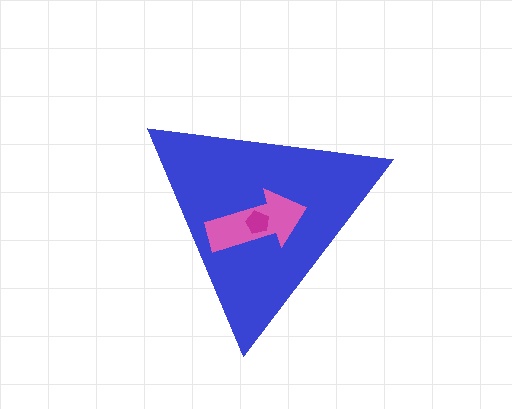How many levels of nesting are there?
3.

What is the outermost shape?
The blue triangle.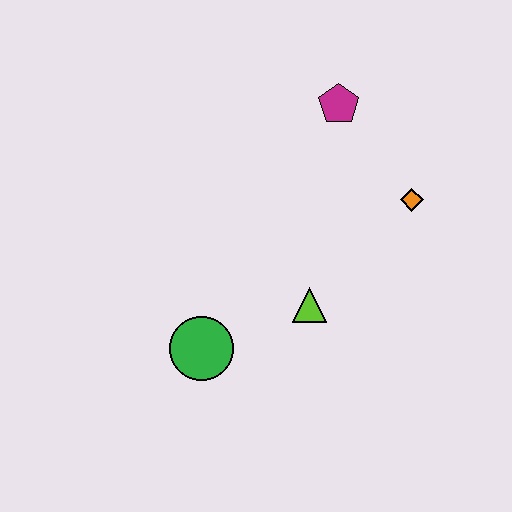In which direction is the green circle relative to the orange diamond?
The green circle is to the left of the orange diamond.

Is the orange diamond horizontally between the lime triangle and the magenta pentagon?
No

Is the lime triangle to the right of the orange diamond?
No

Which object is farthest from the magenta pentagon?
The green circle is farthest from the magenta pentagon.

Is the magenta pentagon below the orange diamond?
No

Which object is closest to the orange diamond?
The magenta pentagon is closest to the orange diamond.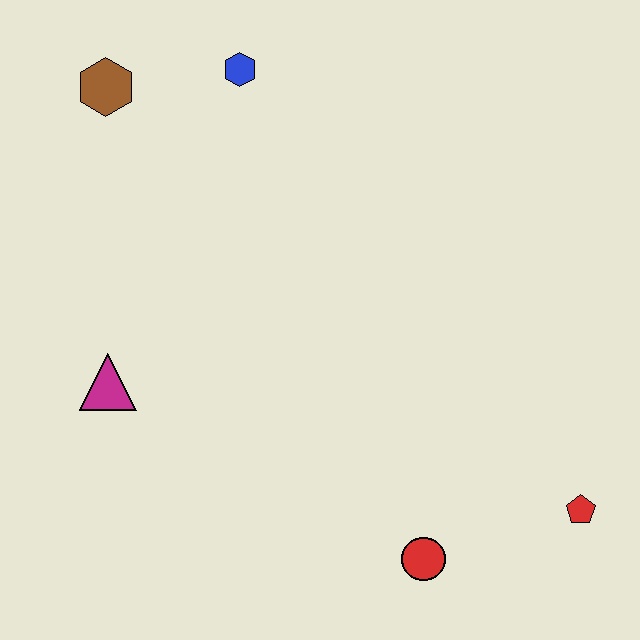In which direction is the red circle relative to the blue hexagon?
The red circle is below the blue hexagon.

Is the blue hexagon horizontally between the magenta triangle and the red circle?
Yes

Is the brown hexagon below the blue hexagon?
Yes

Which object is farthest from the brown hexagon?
The red pentagon is farthest from the brown hexagon.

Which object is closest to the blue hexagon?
The brown hexagon is closest to the blue hexagon.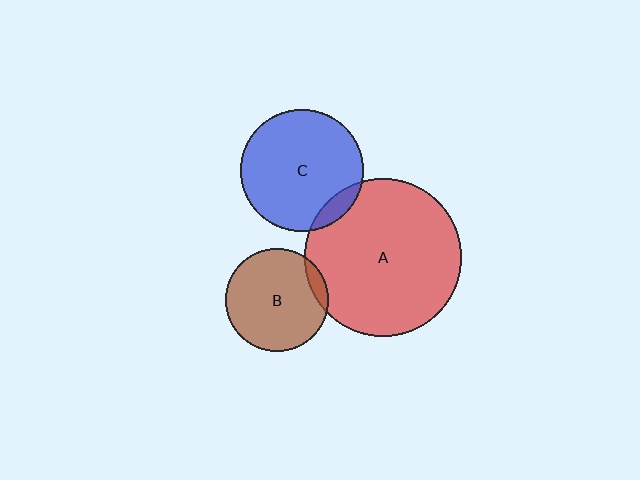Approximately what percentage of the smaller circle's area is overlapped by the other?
Approximately 10%.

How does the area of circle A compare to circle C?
Approximately 1.7 times.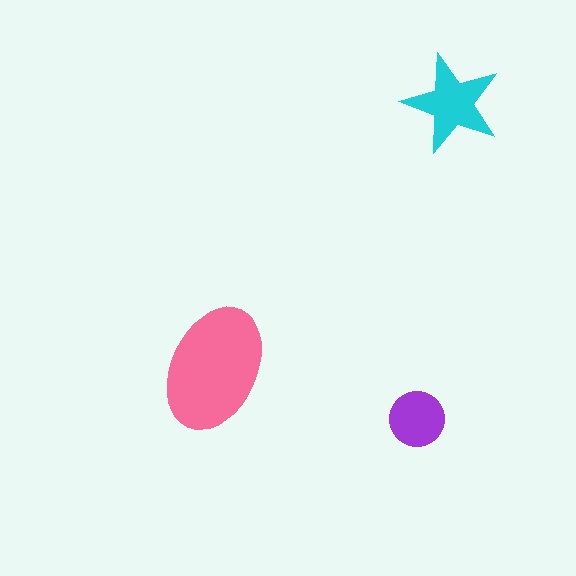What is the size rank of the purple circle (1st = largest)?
3rd.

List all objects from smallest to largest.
The purple circle, the cyan star, the pink ellipse.